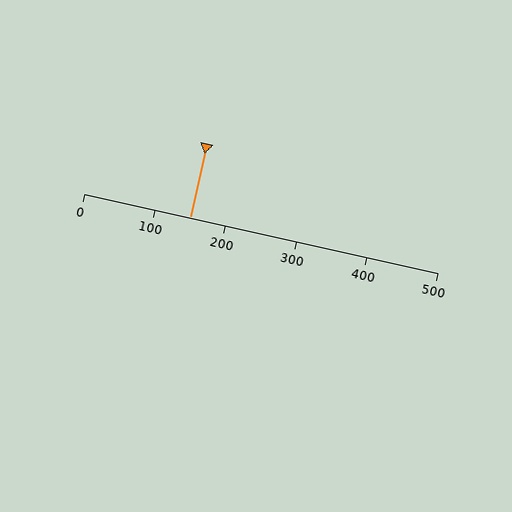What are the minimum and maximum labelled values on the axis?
The axis runs from 0 to 500.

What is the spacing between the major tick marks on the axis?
The major ticks are spaced 100 apart.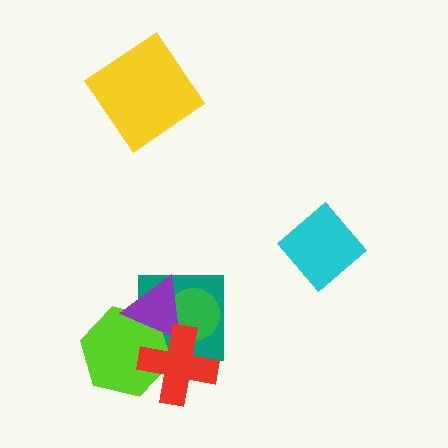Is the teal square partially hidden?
Yes, it is partially covered by another shape.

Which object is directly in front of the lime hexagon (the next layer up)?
The purple triangle is directly in front of the lime hexagon.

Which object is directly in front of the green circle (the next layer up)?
The purple triangle is directly in front of the green circle.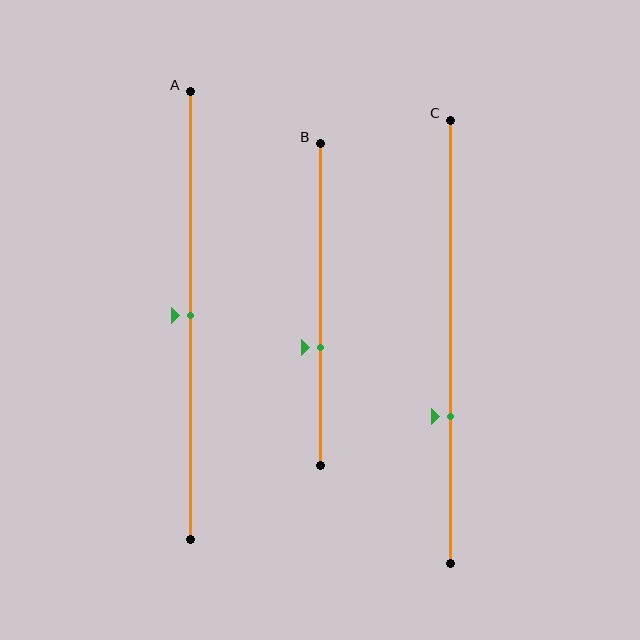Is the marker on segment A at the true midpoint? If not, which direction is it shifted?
Yes, the marker on segment A is at the true midpoint.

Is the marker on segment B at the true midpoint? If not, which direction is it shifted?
No, the marker on segment B is shifted downward by about 13% of the segment length.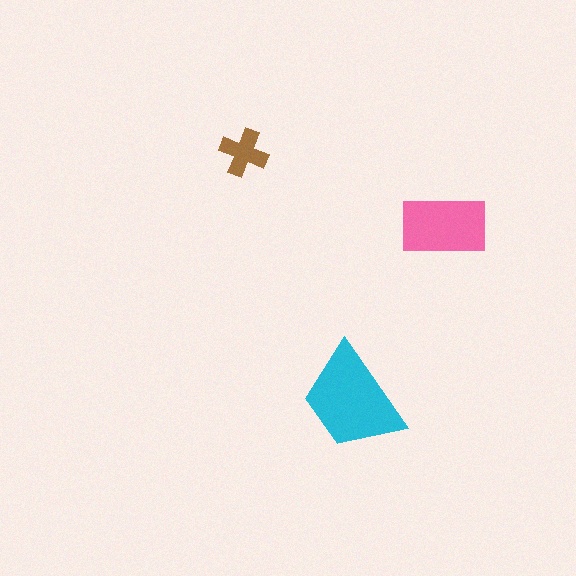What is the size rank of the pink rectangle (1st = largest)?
2nd.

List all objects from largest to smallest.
The cyan trapezoid, the pink rectangle, the brown cross.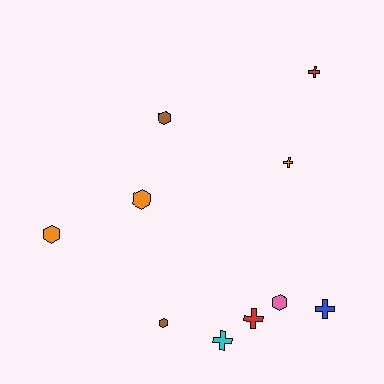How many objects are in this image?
There are 10 objects.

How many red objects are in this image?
There are 2 red objects.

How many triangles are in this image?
There are no triangles.